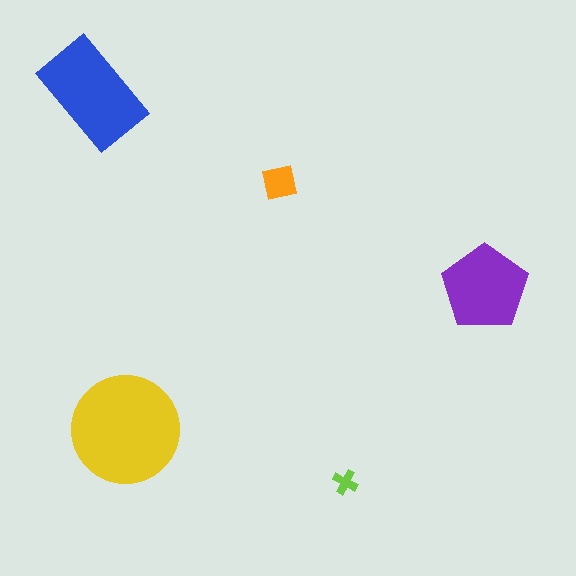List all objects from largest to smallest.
The yellow circle, the blue rectangle, the purple pentagon, the orange square, the lime cross.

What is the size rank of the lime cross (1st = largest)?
5th.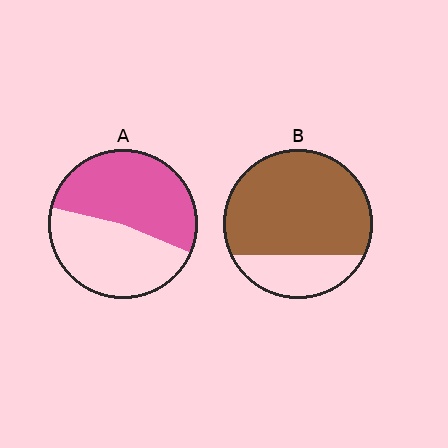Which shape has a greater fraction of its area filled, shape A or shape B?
Shape B.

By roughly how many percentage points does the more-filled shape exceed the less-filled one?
By roughly 25 percentage points (B over A).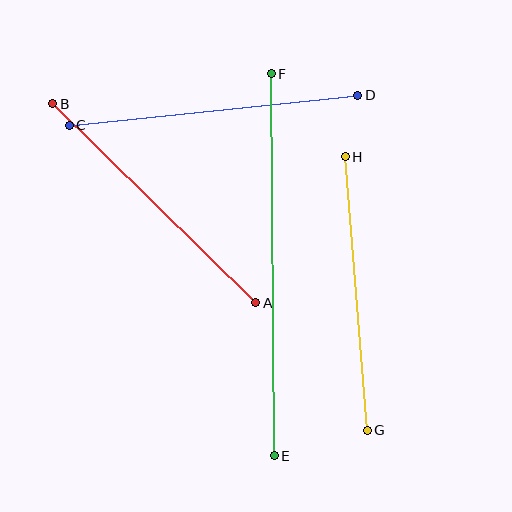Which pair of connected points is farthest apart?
Points E and F are farthest apart.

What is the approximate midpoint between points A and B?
The midpoint is at approximately (154, 203) pixels.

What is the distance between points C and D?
The distance is approximately 290 pixels.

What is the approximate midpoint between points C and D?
The midpoint is at approximately (214, 110) pixels.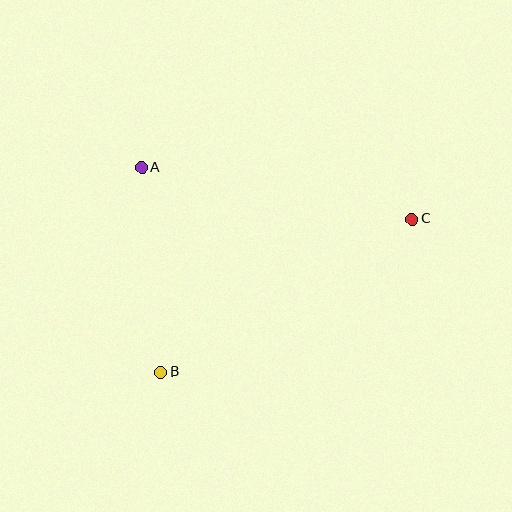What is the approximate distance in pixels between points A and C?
The distance between A and C is approximately 276 pixels.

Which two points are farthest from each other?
Points B and C are farthest from each other.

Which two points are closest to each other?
Points A and B are closest to each other.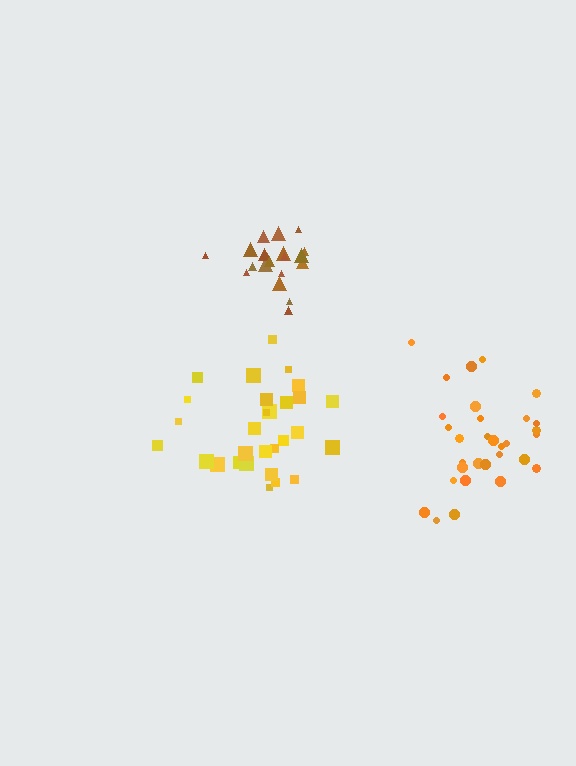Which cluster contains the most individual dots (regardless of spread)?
Orange (31).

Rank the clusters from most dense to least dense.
brown, yellow, orange.